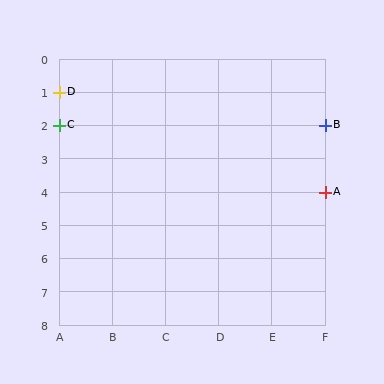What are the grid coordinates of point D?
Point D is at grid coordinates (A, 1).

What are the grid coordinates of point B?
Point B is at grid coordinates (F, 2).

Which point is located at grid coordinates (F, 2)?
Point B is at (F, 2).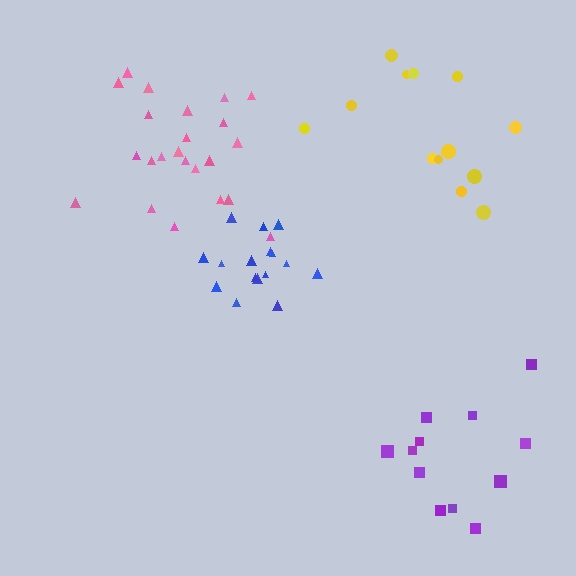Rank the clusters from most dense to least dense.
blue, pink, yellow, purple.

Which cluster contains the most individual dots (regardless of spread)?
Pink (23).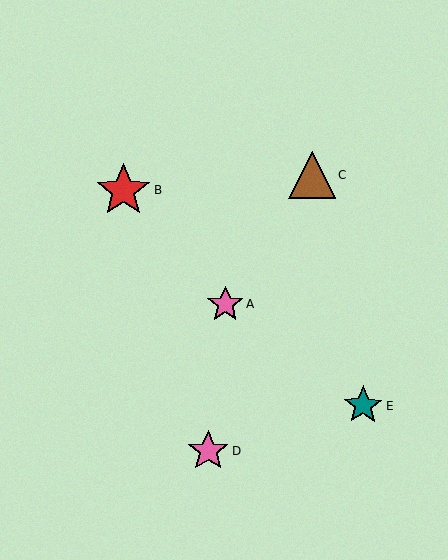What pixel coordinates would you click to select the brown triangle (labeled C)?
Click at (312, 175) to select the brown triangle C.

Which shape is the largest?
The red star (labeled B) is the largest.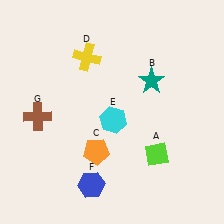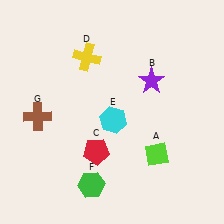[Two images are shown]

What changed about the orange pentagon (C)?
In Image 1, C is orange. In Image 2, it changed to red.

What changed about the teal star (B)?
In Image 1, B is teal. In Image 2, it changed to purple.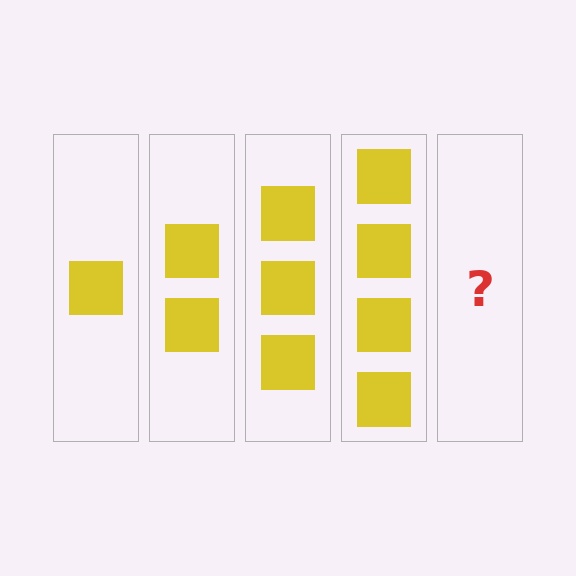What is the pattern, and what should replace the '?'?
The pattern is that each step adds one more square. The '?' should be 5 squares.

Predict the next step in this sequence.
The next step is 5 squares.